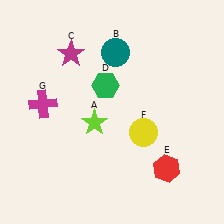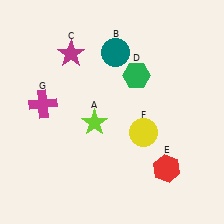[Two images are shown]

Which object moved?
The green hexagon (D) moved right.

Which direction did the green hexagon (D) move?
The green hexagon (D) moved right.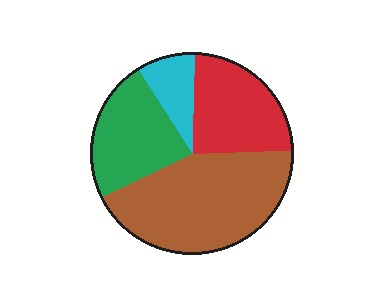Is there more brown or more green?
Brown.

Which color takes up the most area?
Brown, at roughly 45%.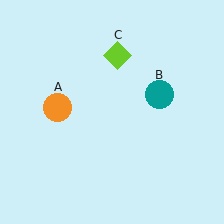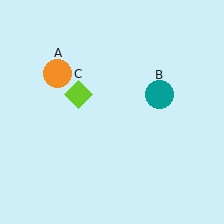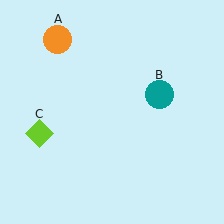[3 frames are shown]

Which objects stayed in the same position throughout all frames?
Teal circle (object B) remained stationary.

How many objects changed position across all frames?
2 objects changed position: orange circle (object A), lime diamond (object C).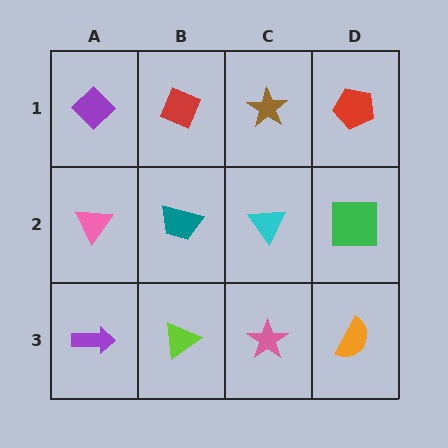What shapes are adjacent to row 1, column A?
A pink triangle (row 2, column A), a red diamond (row 1, column B).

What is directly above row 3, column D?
A green square.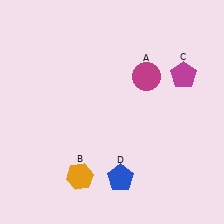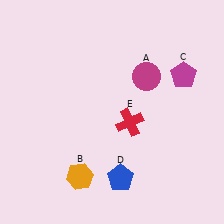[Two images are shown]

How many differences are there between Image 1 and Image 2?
There is 1 difference between the two images.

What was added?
A red cross (E) was added in Image 2.